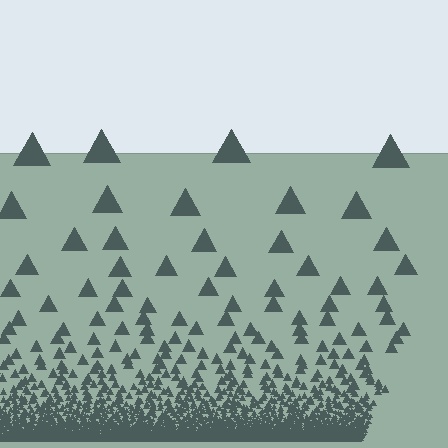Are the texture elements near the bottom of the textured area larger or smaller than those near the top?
Smaller. The gradient is inverted — elements near the bottom are smaller and denser.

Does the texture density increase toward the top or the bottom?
Density increases toward the bottom.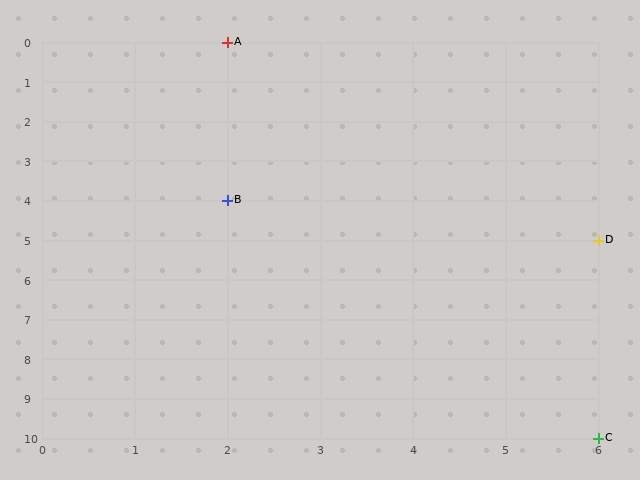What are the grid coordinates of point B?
Point B is at grid coordinates (2, 4).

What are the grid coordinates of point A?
Point A is at grid coordinates (2, 0).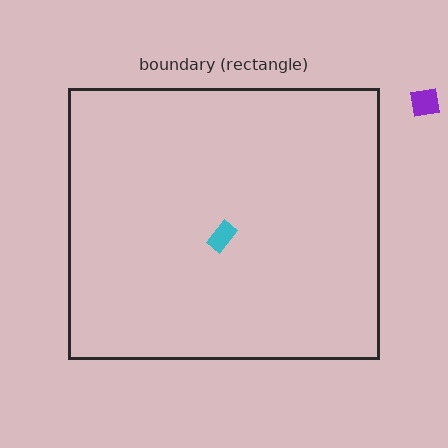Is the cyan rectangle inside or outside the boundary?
Inside.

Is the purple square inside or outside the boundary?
Outside.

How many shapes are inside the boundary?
1 inside, 1 outside.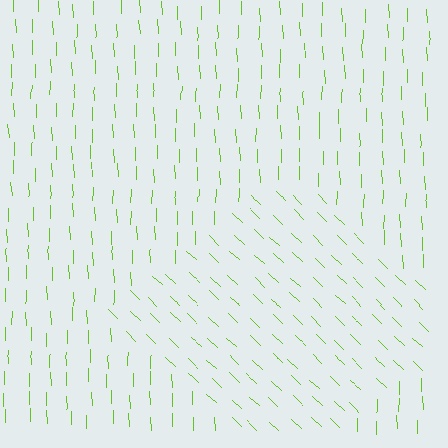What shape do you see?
I see a diamond.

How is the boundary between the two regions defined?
The boundary is defined purely by a change in line orientation (approximately 45 degrees difference). All lines are the same color and thickness.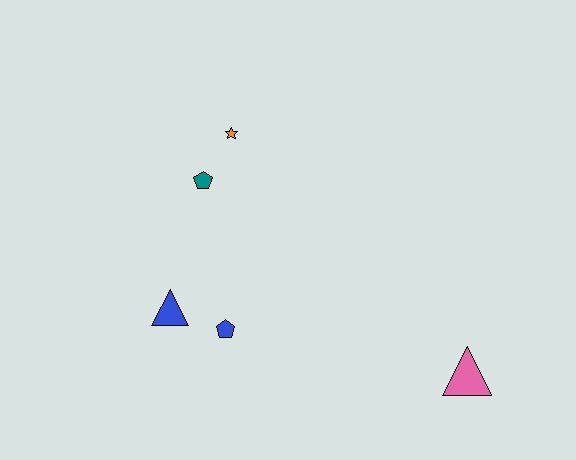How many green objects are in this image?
There are no green objects.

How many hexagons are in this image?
There are no hexagons.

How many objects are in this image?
There are 5 objects.